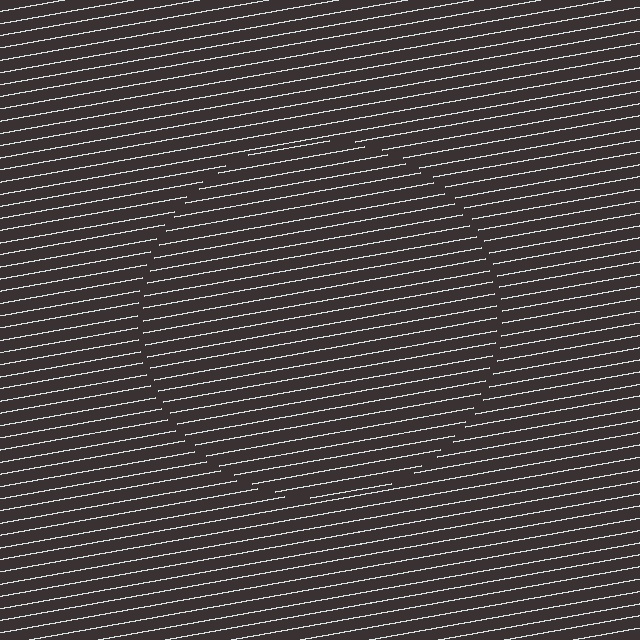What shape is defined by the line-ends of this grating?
An illusory circle. The interior of the shape contains the same grating, shifted by half a period — the contour is defined by the phase discontinuity where line-ends from the inner and outer gratings abut.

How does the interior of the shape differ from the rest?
The interior of the shape contains the same grating, shifted by half a period — the contour is defined by the phase discontinuity where line-ends from the inner and outer gratings abut.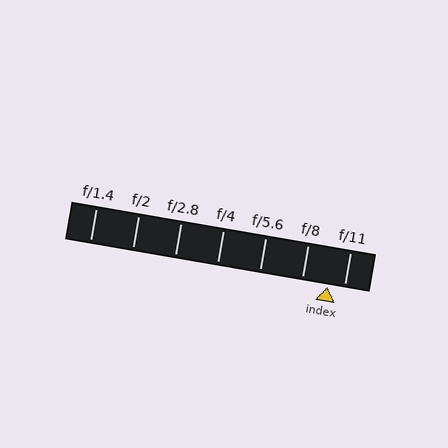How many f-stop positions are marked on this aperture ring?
There are 7 f-stop positions marked.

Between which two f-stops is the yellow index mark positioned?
The index mark is between f/8 and f/11.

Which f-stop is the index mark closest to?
The index mark is closest to f/11.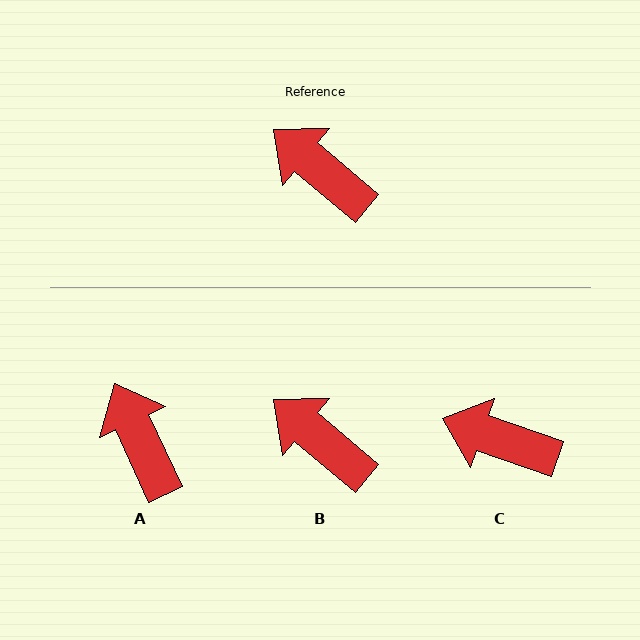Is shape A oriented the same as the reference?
No, it is off by about 25 degrees.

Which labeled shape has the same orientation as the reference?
B.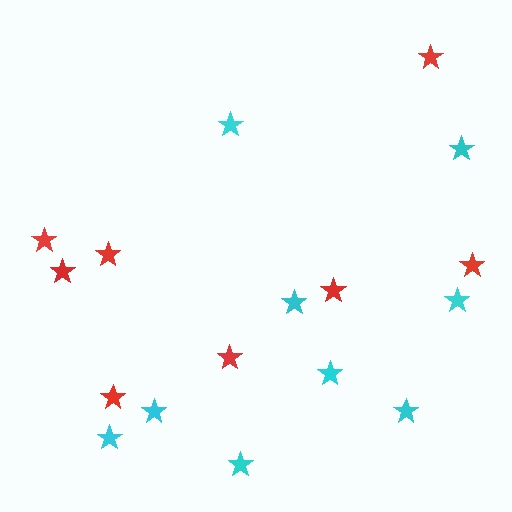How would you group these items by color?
There are 2 groups: one group of cyan stars (9) and one group of red stars (8).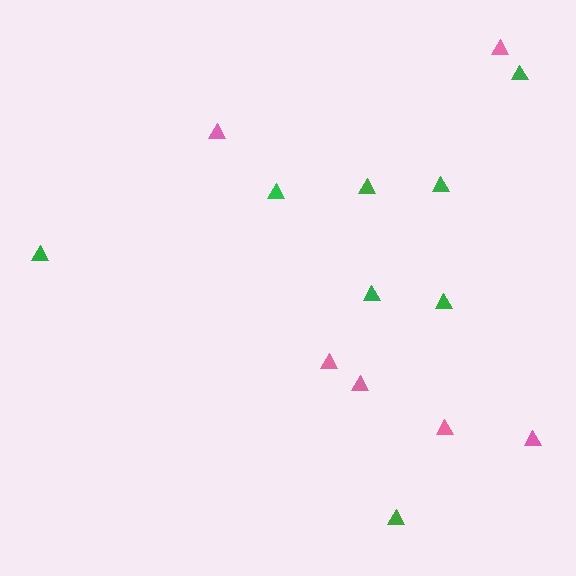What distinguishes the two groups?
There are 2 groups: one group of pink triangles (6) and one group of green triangles (8).